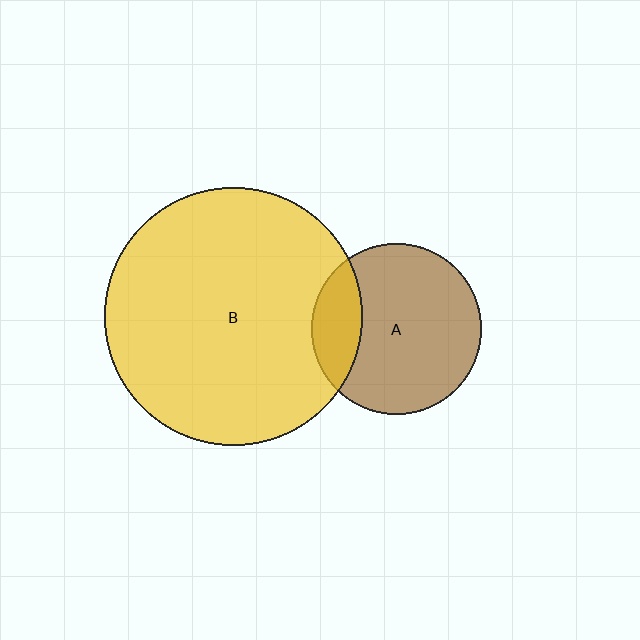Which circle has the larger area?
Circle B (yellow).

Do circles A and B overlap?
Yes.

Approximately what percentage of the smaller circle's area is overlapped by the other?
Approximately 20%.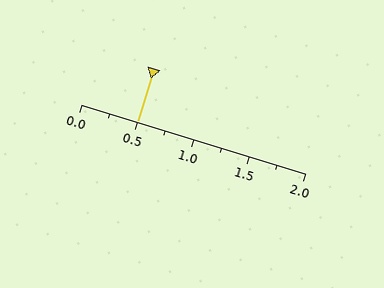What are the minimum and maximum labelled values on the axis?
The axis runs from 0.0 to 2.0.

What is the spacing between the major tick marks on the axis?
The major ticks are spaced 0.5 apart.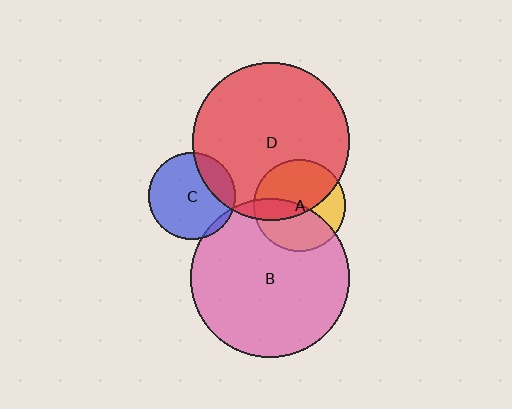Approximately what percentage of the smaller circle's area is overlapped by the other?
Approximately 55%.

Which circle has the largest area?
Circle B (pink).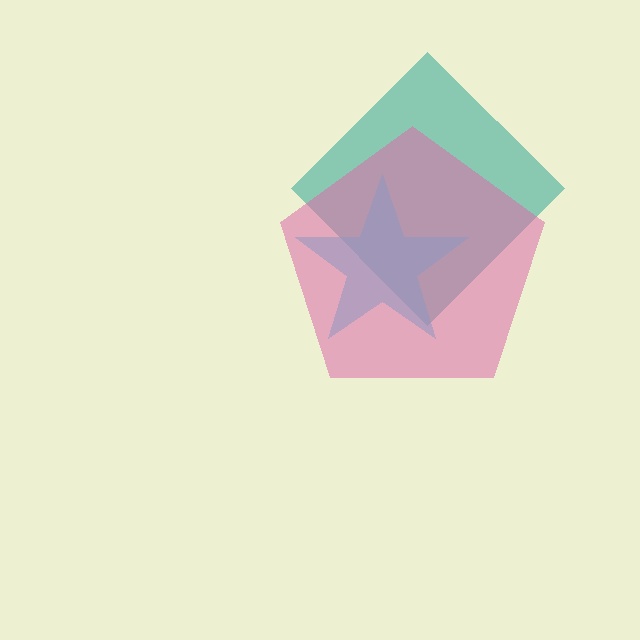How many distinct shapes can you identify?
There are 3 distinct shapes: a teal diamond, a cyan star, a pink pentagon.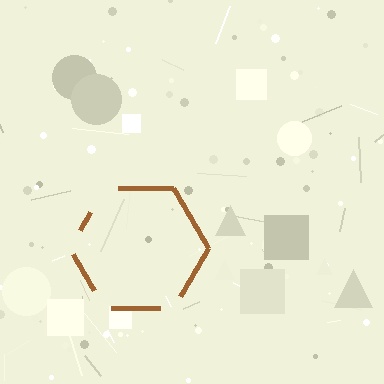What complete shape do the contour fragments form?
The contour fragments form a hexagon.